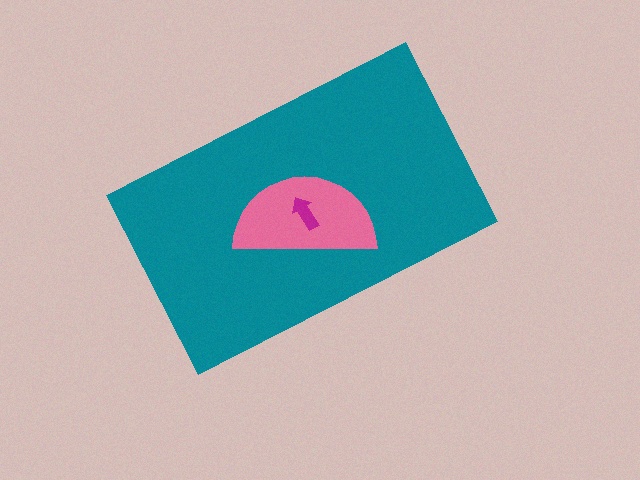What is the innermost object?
The magenta arrow.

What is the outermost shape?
The teal rectangle.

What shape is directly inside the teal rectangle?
The pink semicircle.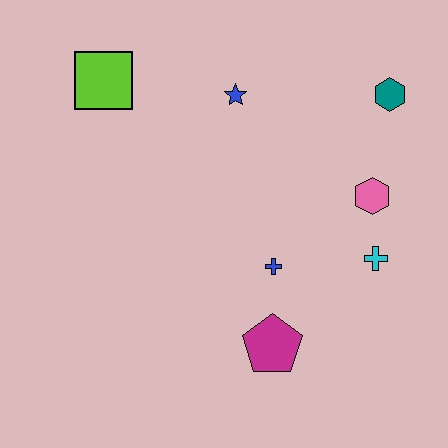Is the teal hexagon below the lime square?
Yes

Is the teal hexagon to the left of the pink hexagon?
No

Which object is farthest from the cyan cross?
The lime square is farthest from the cyan cross.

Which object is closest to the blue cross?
The magenta pentagon is closest to the blue cross.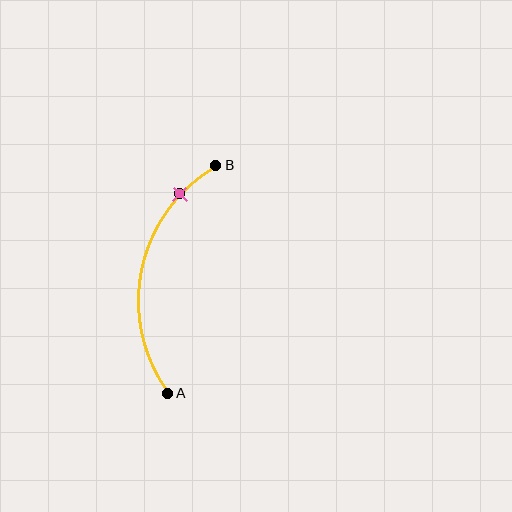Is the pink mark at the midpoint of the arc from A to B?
No. The pink mark lies on the arc but is closer to endpoint B. The arc midpoint would be at the point on the curve equidistant along the arc from both A and B.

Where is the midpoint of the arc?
The arc midpoint is the point on the curve farthest from the straight line joining A and B. It sits to the left of that line.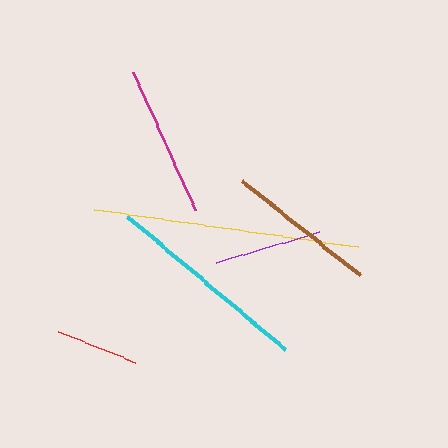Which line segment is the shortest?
The red line is the shortest at approximately 83 pixels.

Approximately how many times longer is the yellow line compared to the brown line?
The yellow line is approximately 1.8 times the length of the brown line.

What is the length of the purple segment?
The purple segment is approximately 107 pixels long.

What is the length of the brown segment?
The brown segment is approximately 150 pixels long.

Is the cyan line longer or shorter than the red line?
The cyan line is longer than the red line.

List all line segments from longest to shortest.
From longest to shortest: yellow, cyan, magenta, brown, purple, red.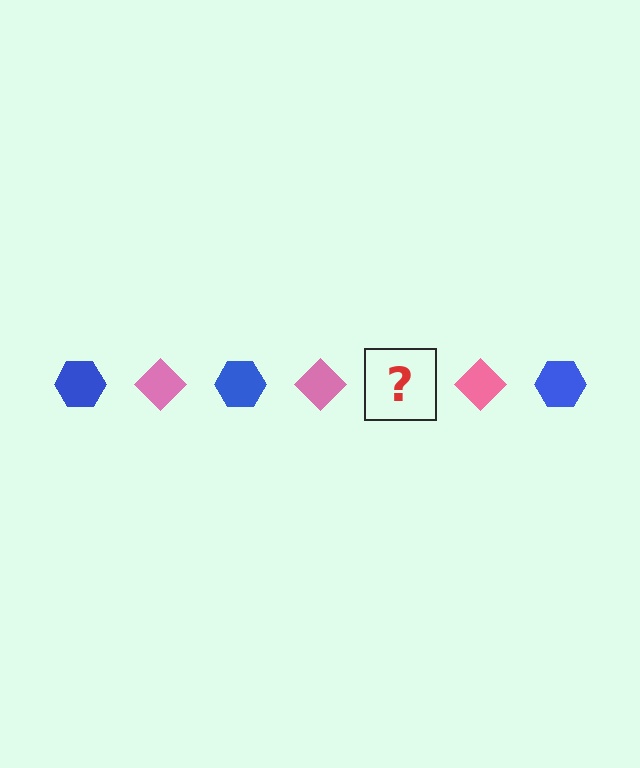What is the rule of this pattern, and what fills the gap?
The rule is that the pattern alternates between blue hexagon and pink diamond. The gap should be filled with a blue hexagon.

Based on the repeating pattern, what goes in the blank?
The blank should be a blue hexagon.